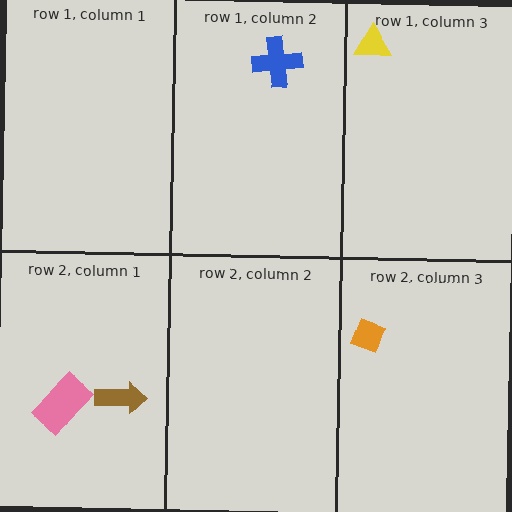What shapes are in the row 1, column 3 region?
The yellow triangle.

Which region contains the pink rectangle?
The row 2, column 1 region.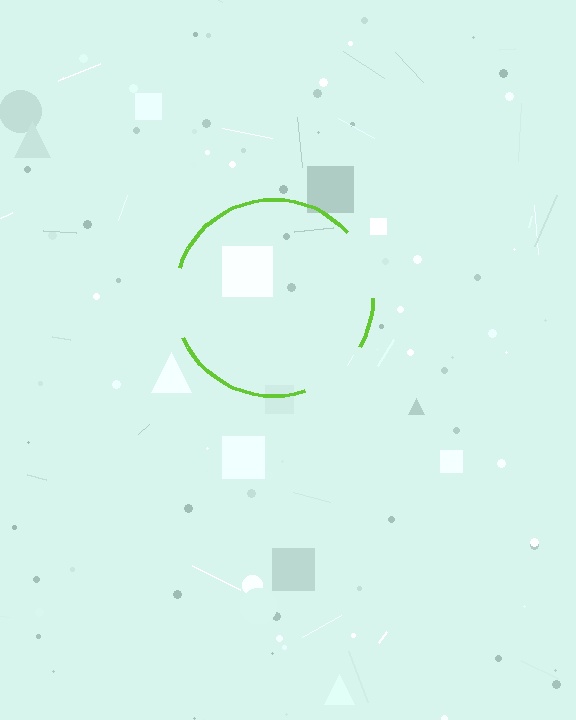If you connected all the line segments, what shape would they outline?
They would outline a circle.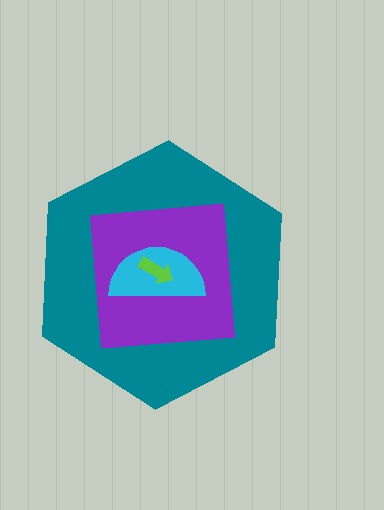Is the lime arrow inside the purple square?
Yes.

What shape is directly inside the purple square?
The cyan semicircle.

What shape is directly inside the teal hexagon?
The purple square.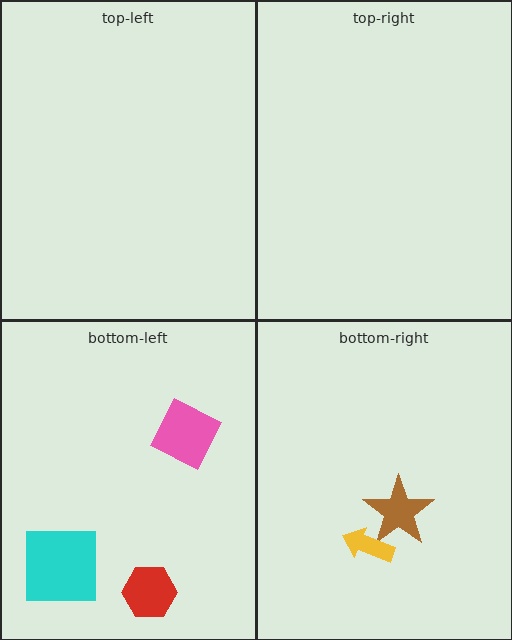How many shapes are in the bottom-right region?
2.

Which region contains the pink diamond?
The bottom-left region.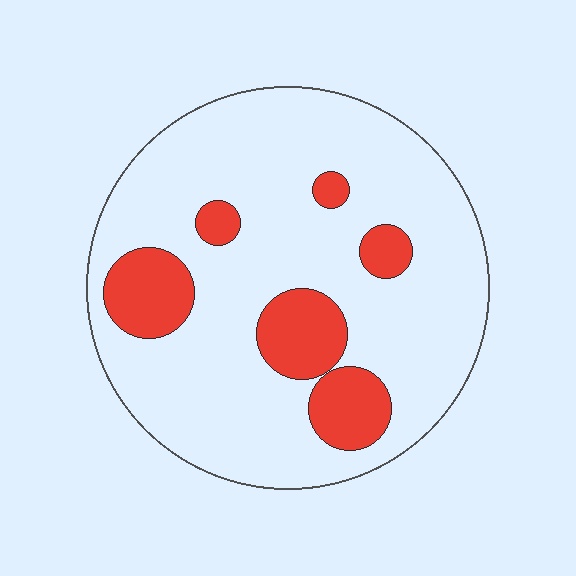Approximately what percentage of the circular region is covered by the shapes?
Approximately 20%.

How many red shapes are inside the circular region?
6.